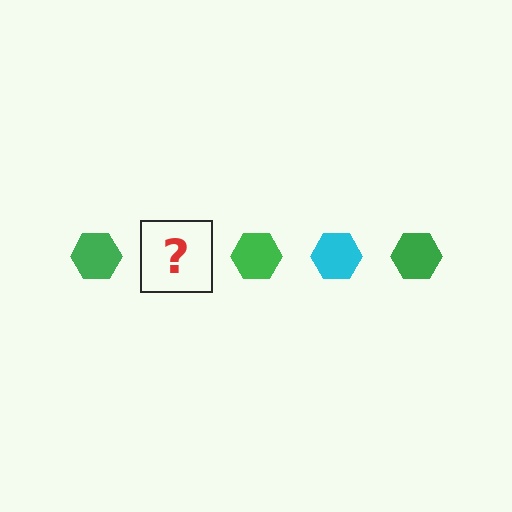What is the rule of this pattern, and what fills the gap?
The rule is that the pattern cycles through green, cyan hexagons. The gap should be filled with a cyan hexagon.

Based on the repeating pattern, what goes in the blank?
The blank should be a cyan hexagon.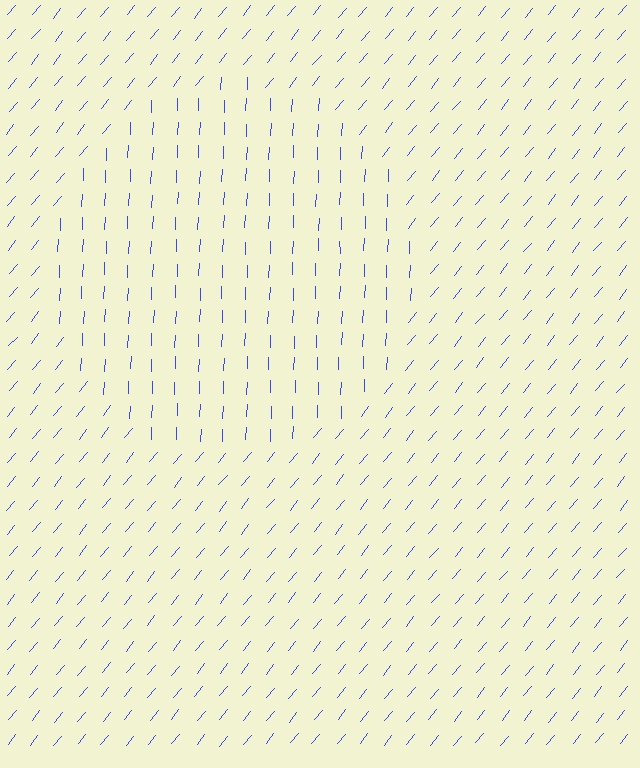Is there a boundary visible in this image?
Yes, there is a texture boundary formed by a change in line orientation.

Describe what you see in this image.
The image is filled with small blue line segments. A circle region in the image has lines oriented differently from the surrounding lines, creating a visible texture boundary.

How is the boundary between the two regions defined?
The boundary is defined purely by a change in line orientation (approximately 37 degrees difference). All lines are the same color and thickness.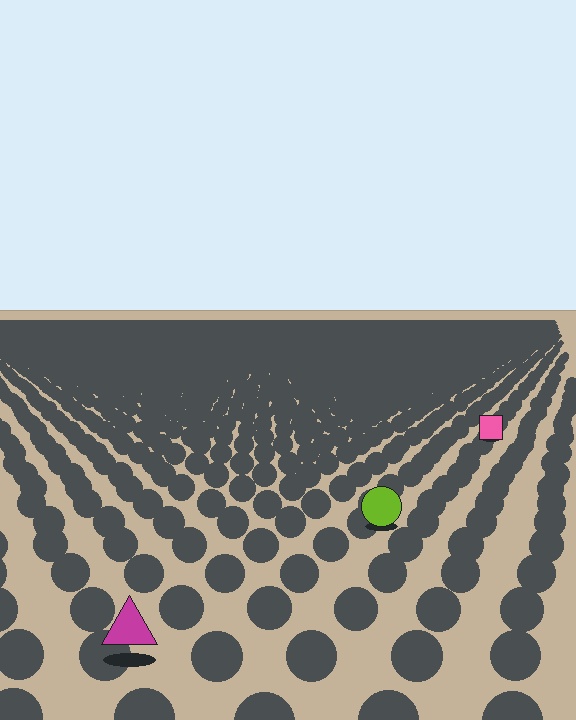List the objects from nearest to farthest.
From nearest to farthest: the magenta triangle, the lime circle, the pink square.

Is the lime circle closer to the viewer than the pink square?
Yes. The lime circle is closer — you can tell from the texture gradient: the ground texture is coarser near it.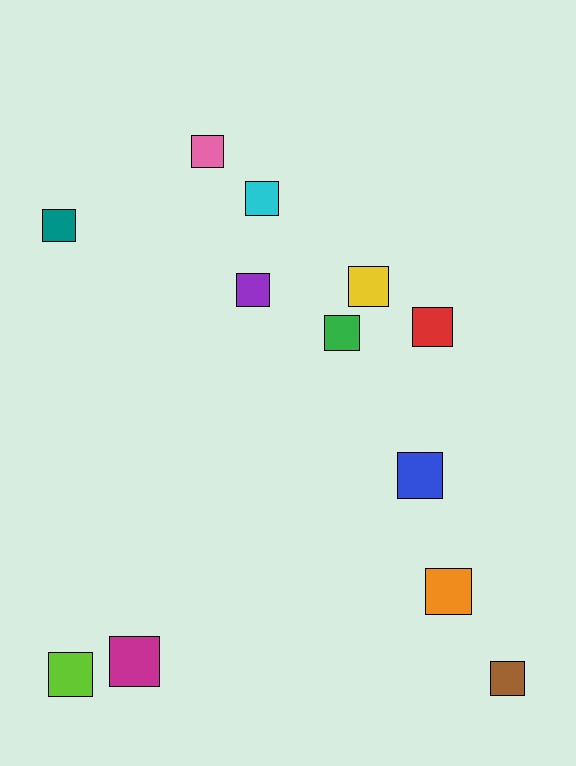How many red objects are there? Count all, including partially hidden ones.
There is 1 red object.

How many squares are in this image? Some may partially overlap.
There are 12 squares.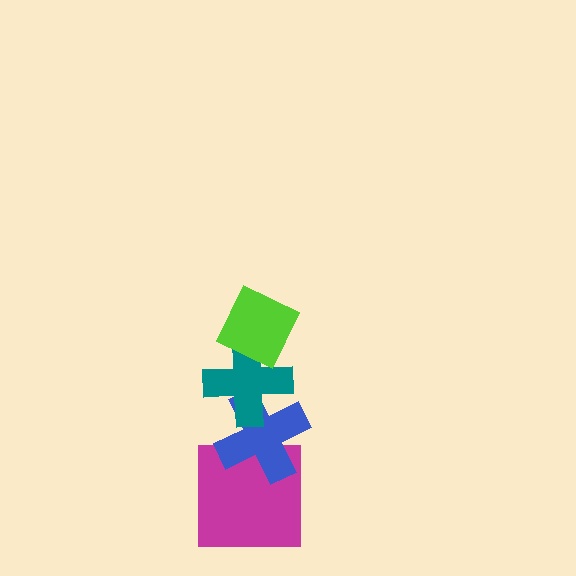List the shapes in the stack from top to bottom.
From top to bottom: the lime diamond, the teal cross, the blue cross, the magenta square.